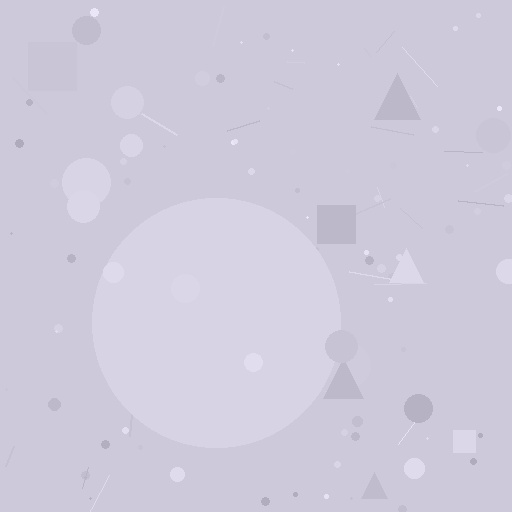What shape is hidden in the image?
A circle is hidden in the image.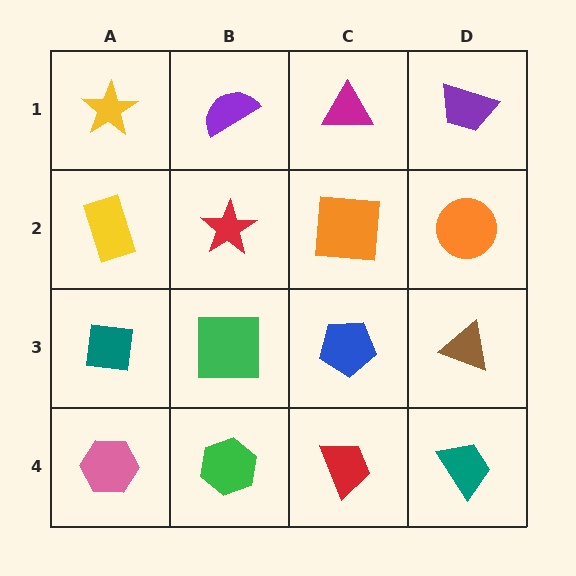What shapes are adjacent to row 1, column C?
An orange square (row 2, column C), a purple semicircle (row 1, column B), a purple trapezoid (row 1, column D).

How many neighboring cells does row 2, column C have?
4.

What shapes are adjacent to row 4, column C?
A blue pentagon (row 3, column C), a green hexagon (row 4, column B), a teal trapezoid (row 4, column D).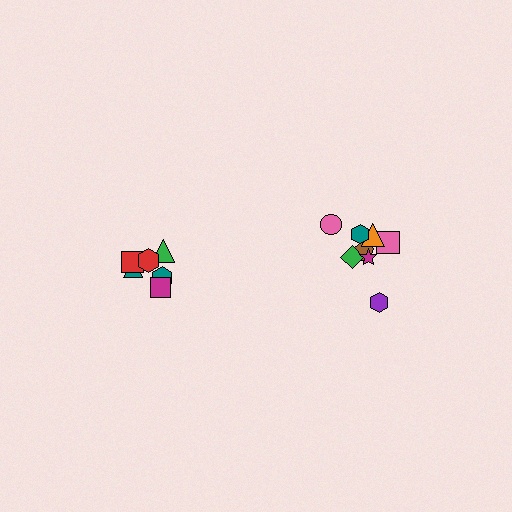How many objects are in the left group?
There are 6 objects.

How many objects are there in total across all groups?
There are 14 objects.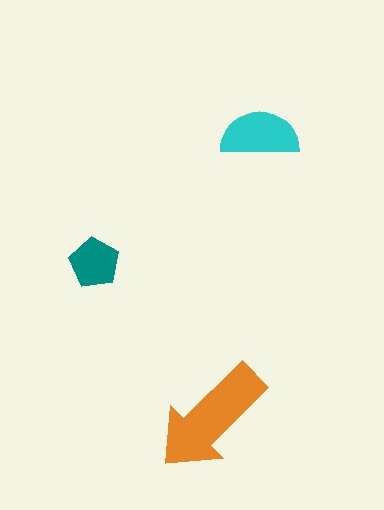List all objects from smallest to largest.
The teal pentagon, the cyan semicircle, the orange arrow.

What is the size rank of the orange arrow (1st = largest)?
1st.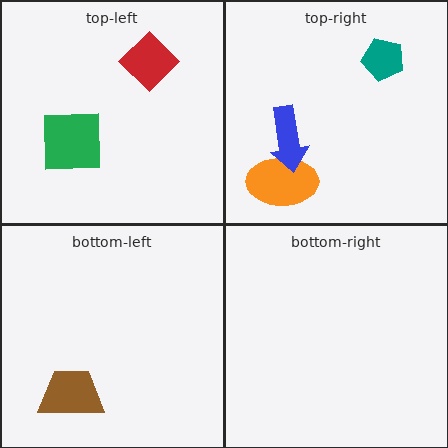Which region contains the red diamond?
The top-left region.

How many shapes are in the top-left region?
2.